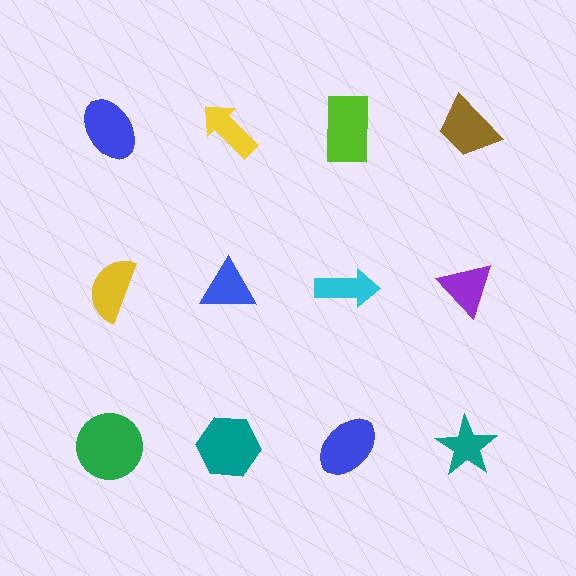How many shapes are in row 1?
4 shapes.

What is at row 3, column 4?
A teal star.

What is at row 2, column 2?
A blue triangle.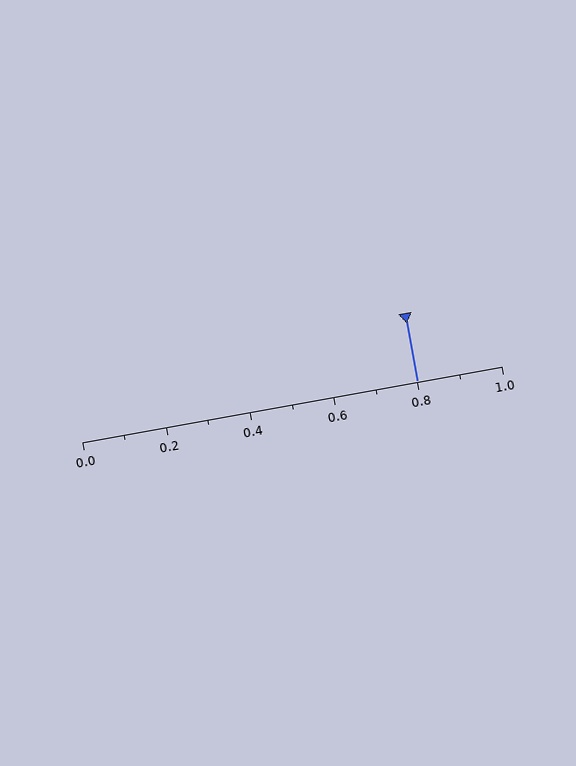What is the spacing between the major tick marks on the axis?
The major ticks are spaced 0.2 apart.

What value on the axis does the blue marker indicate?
The marker indicates approximately 0.8.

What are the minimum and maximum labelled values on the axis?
The axis runs from 0.0 to 1.0.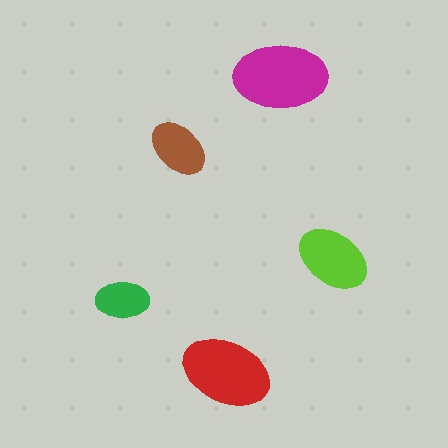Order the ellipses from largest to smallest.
the magenta one, the red one, the lime one, the brown one, the green one.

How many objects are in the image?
There are 5 objects in the image.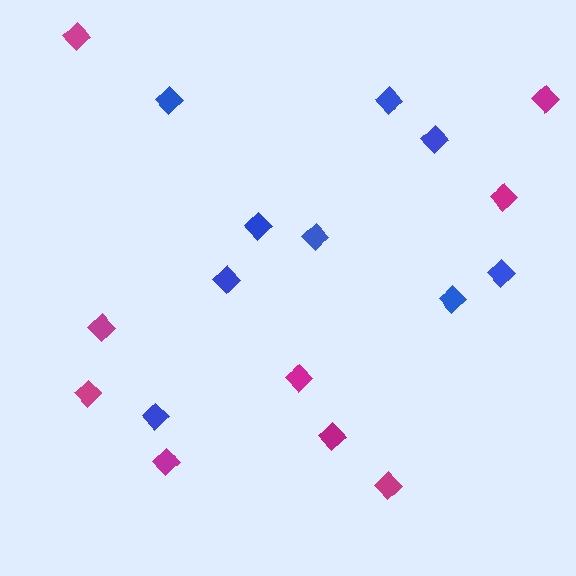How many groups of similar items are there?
There are 2 groups: one group of blue diamonds (9) and one group of magenta diamonds (9).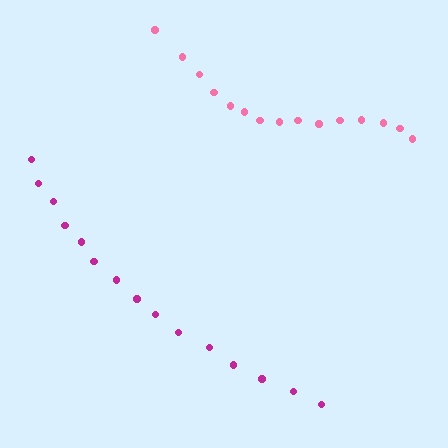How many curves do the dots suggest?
There are 2 distinct paths.